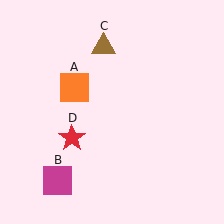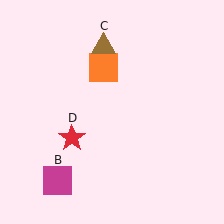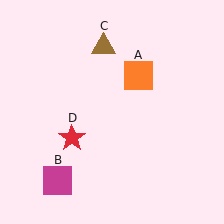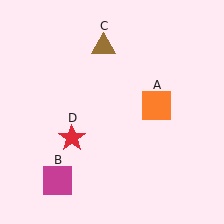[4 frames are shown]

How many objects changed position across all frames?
1 object changed position: orange square (object A).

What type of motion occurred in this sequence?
The orange square (object A) rotated clockwise around the center of the scene.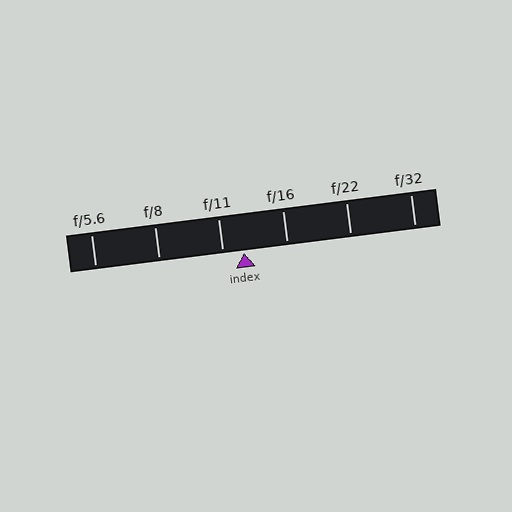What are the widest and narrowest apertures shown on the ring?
The widest aperture shown is f/5.6 and the narrowest is f/32.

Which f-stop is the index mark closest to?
The index mark is closest to f/11.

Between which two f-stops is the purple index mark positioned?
The index mark is between f/11 and f/16.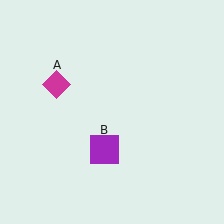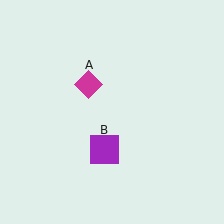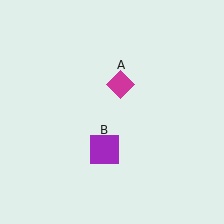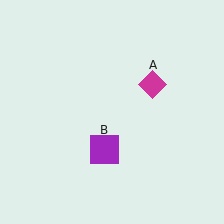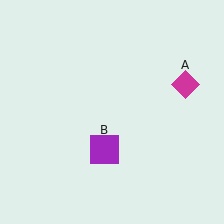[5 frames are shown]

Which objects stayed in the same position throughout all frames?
Purple square (object B) remained stationary.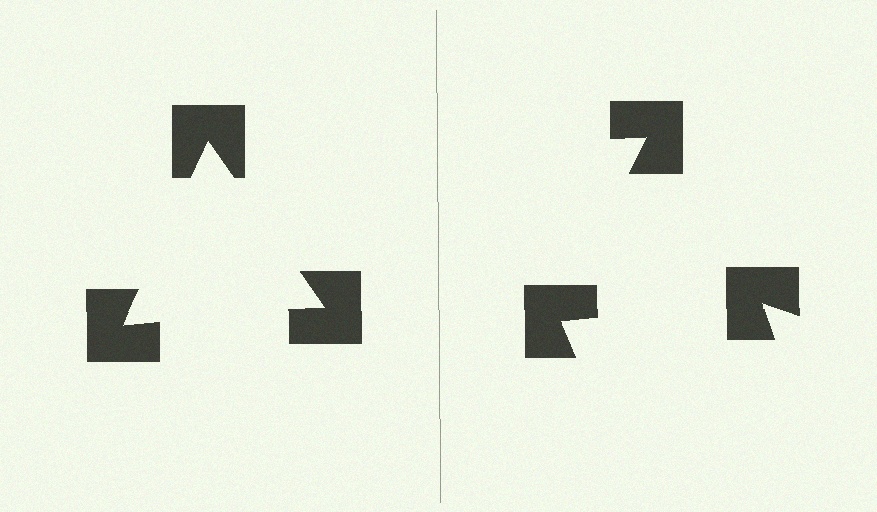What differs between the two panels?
The notched squares are positioned identically on both sides; only the wedge orientations differ. On the left they align to a triangle; on the right they are misaligned.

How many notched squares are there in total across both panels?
6 — 3 on each side.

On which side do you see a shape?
An illusory triangle appears on the left side. On the right side the wedge cuts are rotated, so no coherent shape forms.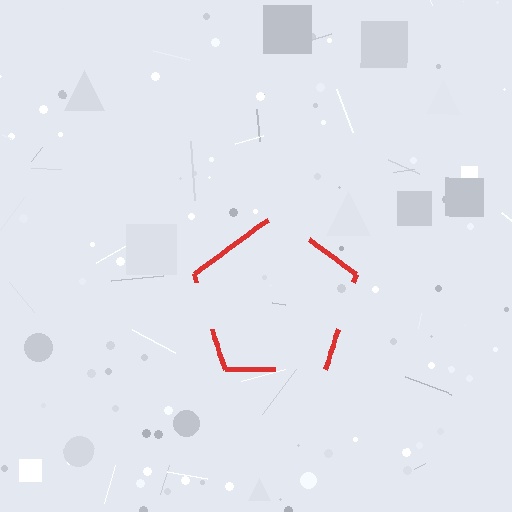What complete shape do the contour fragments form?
The contour fragments form a pentagon.